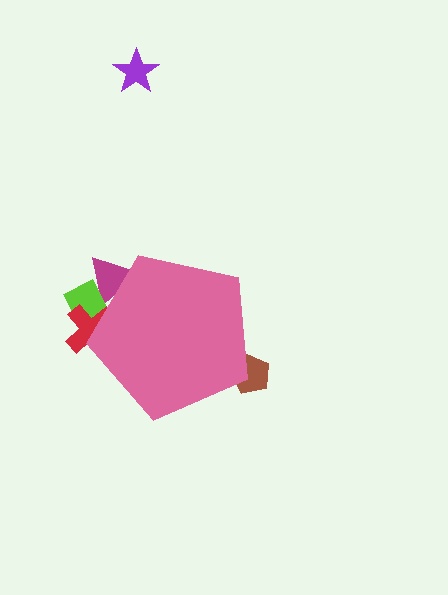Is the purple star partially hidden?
No, the purple star is fully visible.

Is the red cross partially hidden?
Yes, the red cross is partially hidden behind the pink pentagon.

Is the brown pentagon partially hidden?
Yes, the brown pentagon is partially hidden behind the pink pentagon.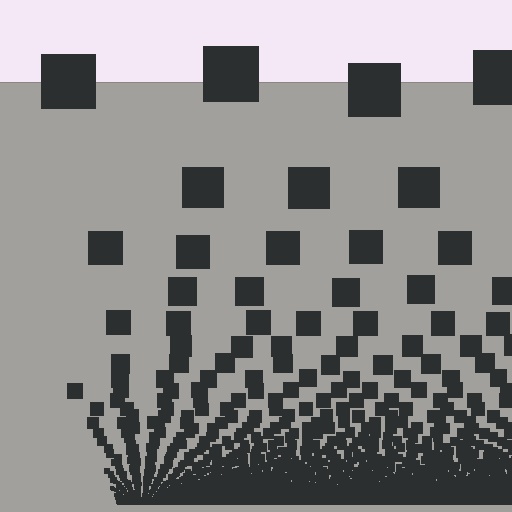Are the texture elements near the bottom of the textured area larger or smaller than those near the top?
Smaller. The gradient is inverted — elements near the bottom are smaller and denser.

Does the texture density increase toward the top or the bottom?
Density increases toward the bottom.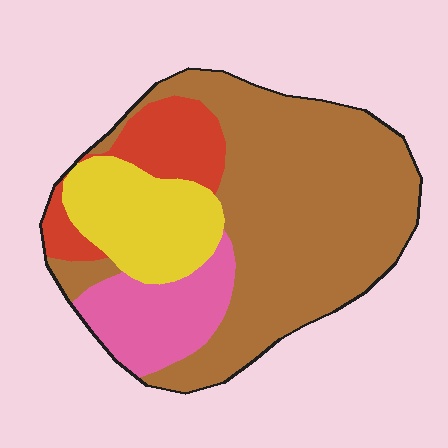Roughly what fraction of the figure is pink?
Pink takes up about one eighth (1/8) of the figure.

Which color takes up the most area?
Brown, at roughly 55%.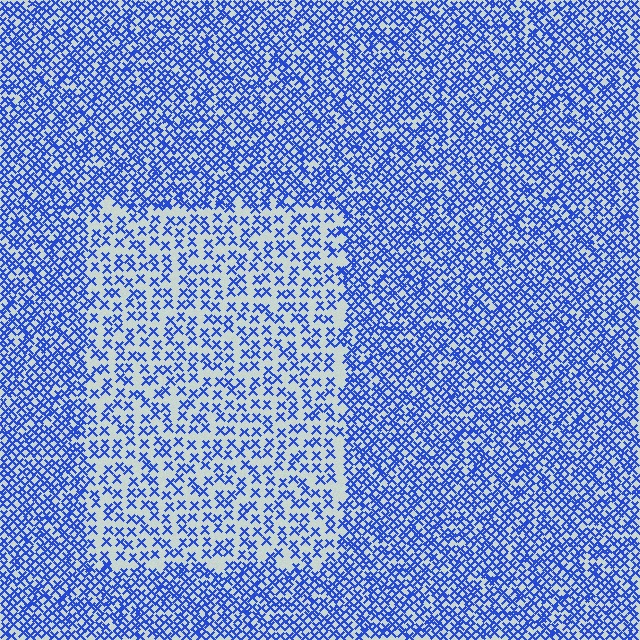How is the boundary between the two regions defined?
The boundary is defined by a change in element density (approximately 2.1x ratio). All elements are the same color, size, and shape.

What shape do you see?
I see a rectangle.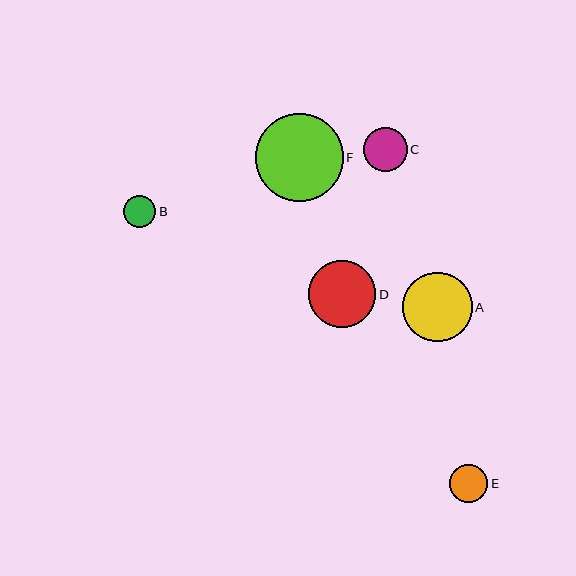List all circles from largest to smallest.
From largest to smallest: F, A, D, C, E, B.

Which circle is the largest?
Circle F is the largest with a size of approximately 88 pixels.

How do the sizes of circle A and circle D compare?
Circle A and circle D are approximately the same size.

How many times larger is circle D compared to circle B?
Circle D is approximately 2.1 times the size of circle B.